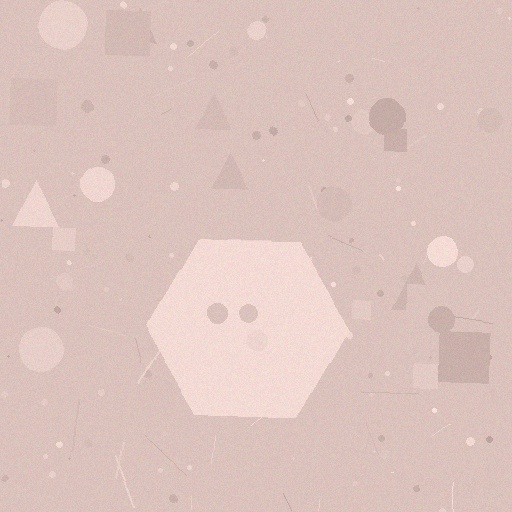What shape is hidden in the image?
A hexagon is hidden in the image.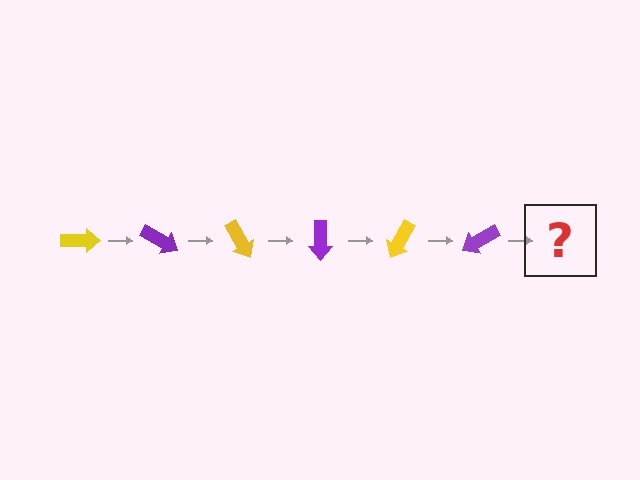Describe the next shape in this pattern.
It should be a yellow arrow, rotated 180 degrees from the start.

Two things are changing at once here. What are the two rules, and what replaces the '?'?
The two rules are that it rotates 30 degrees each step and the color cycles through yellow and purple. The '?' should be a yellow arrow, rotated 180 degrees from the start.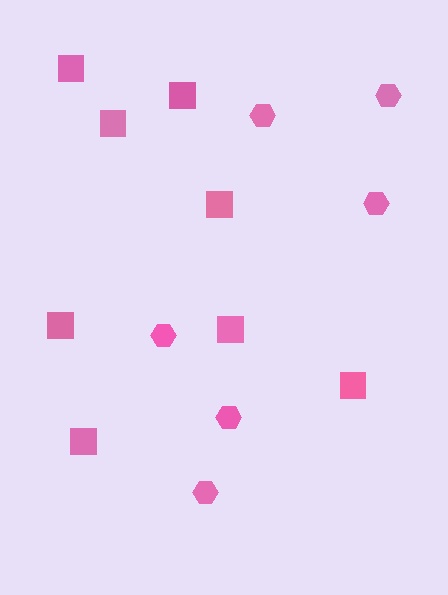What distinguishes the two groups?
There are 2 groups: one group of hexagons (6) and one group of squares (8).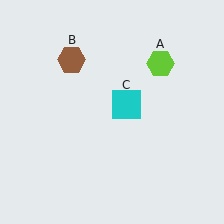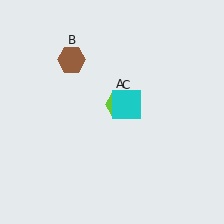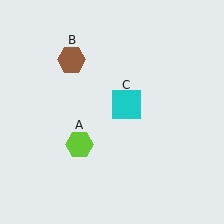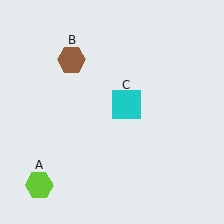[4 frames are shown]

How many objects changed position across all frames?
1 object changed position: lime hexagon (object A).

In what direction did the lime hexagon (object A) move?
The lime hexagon (object A) moved down and to the left.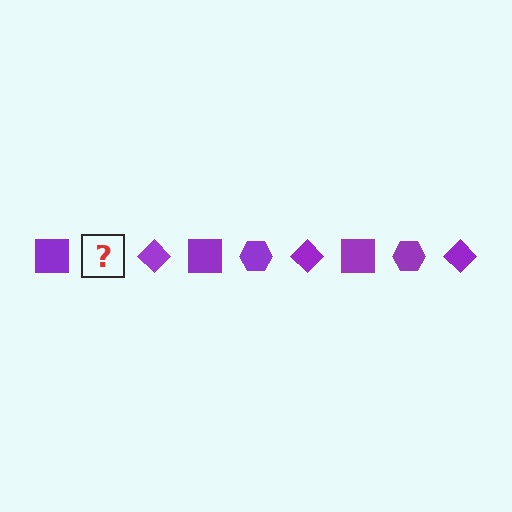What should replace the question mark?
The question mark should be replaced with a purple hexagon.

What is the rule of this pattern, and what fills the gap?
The rule is that the pattern cycles through square, hexagon, diamond shapes in purple. The gap should be filled with a purple hexagon.